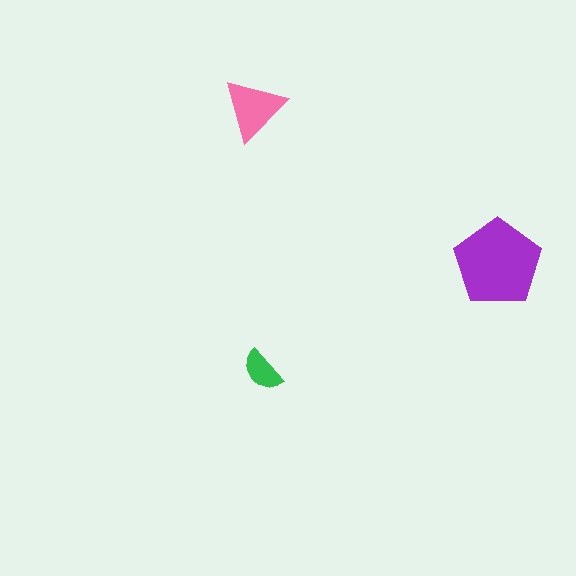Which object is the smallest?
The green semicircle.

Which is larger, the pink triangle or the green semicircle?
The pink triangle.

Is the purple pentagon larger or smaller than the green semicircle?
Larger.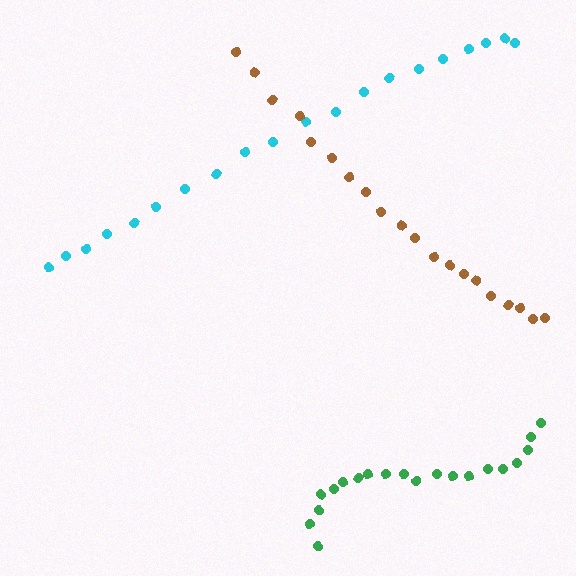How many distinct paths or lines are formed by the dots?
There are 3 distinct paths.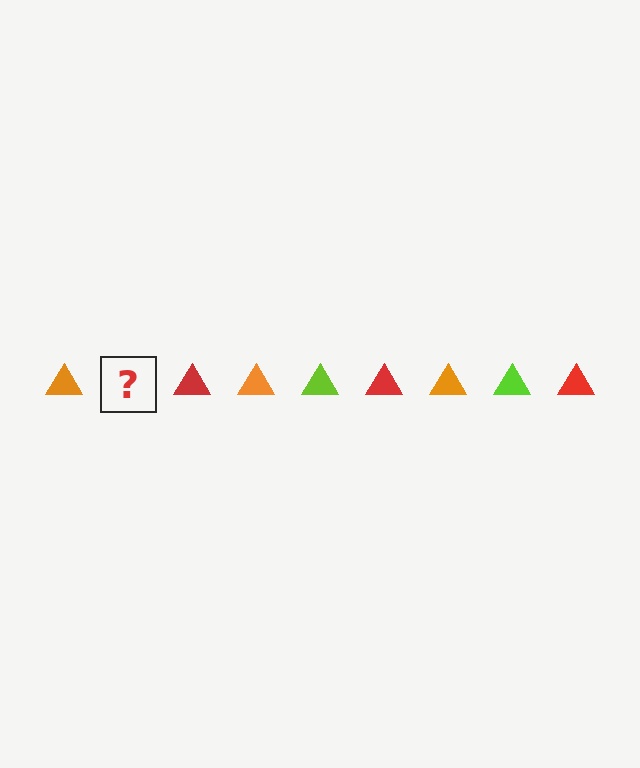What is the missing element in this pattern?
The missing element is a lime triangle.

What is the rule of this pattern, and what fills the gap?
The rule is that the pattern cycles through orange, lime, red triangles. The gap should be filled with a lime triangle.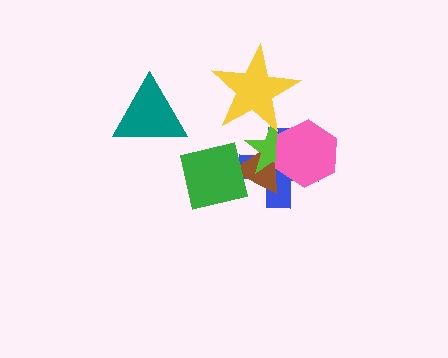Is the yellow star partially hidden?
No, no other shape covers it.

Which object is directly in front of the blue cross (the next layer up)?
The brown triangle is directly in front of the blue cross.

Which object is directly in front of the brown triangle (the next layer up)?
The lime star is directly in front of the brown triangle.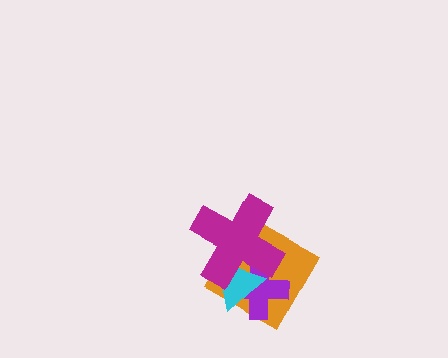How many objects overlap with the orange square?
3 objects overlap with the orange square.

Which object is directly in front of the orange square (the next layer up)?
The purple cross is directly in front of the orange square.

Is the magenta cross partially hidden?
No, no other shape covers it.